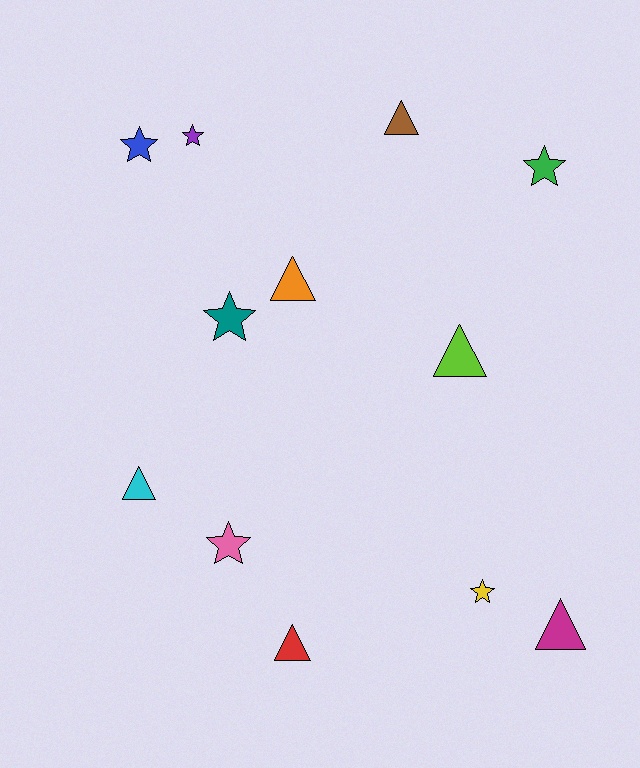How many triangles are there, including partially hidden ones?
There are 6 triangles.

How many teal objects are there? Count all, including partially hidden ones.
There is 1 teal object.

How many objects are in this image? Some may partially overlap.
There are 12 objects.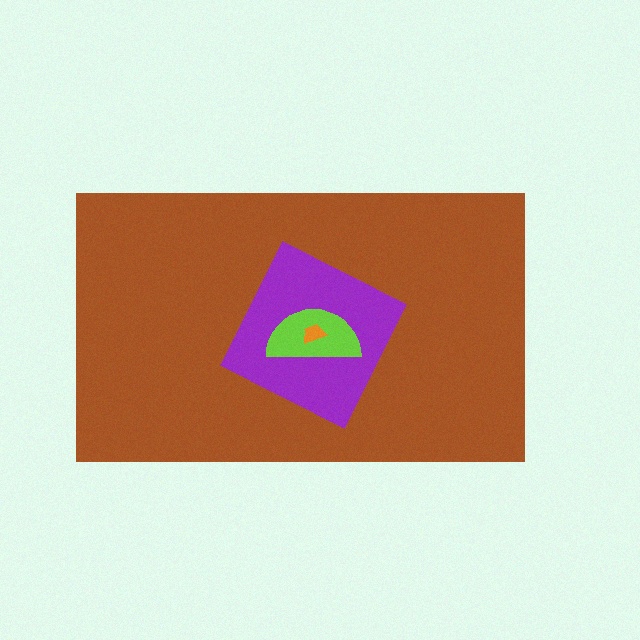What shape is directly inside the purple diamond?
The lime semicircle.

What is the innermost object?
The orange trapezoid.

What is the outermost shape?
The brown rectangle.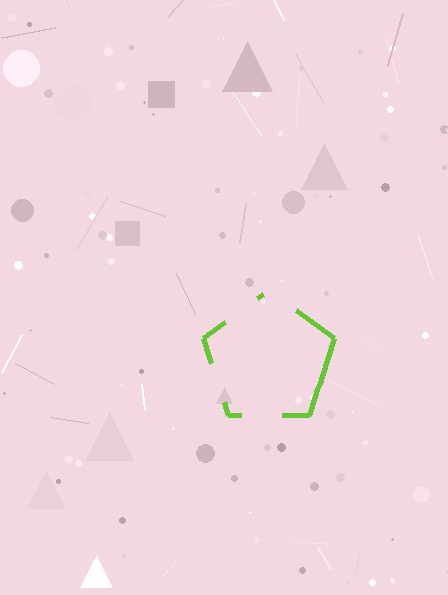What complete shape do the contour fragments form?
The contour fragments form a pentagon.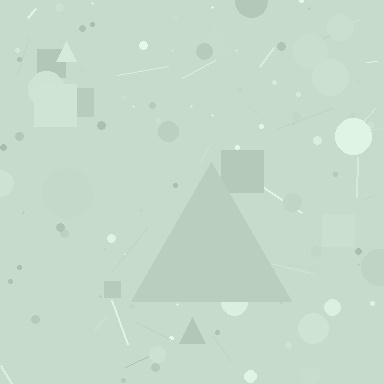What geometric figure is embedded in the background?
A triangle is embedded in the background.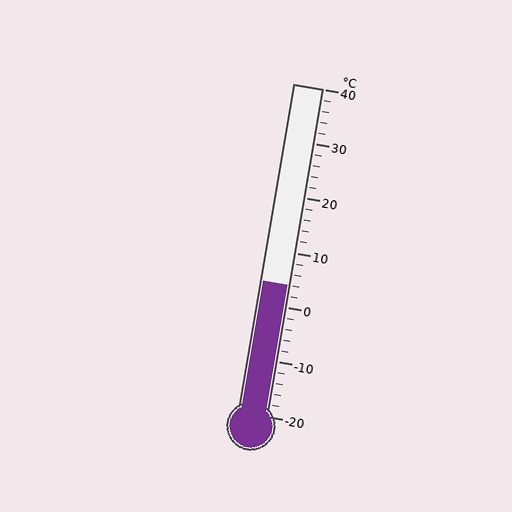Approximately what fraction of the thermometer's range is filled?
The thermometer is filled to approximately 40% of its range.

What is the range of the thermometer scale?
The thermometer scale ranges from -20°C to 40°C.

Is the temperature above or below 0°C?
The temperature is above 0°C.